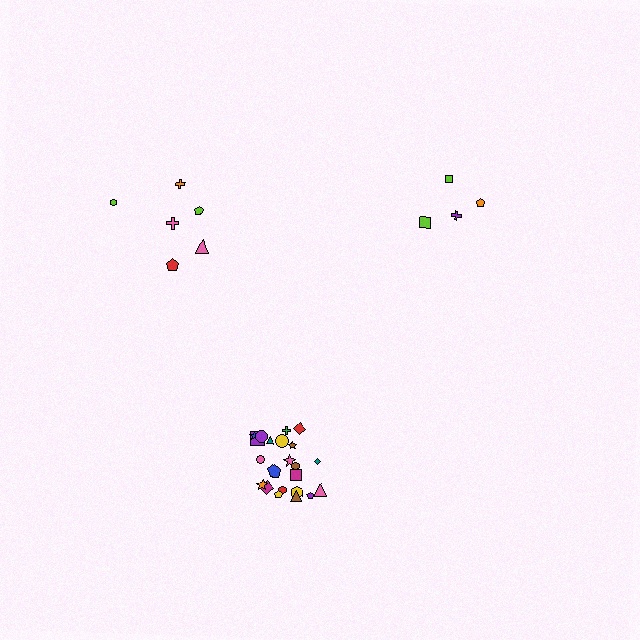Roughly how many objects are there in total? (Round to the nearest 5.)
Roughly 30 objects in total.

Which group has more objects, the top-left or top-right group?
The top-left group.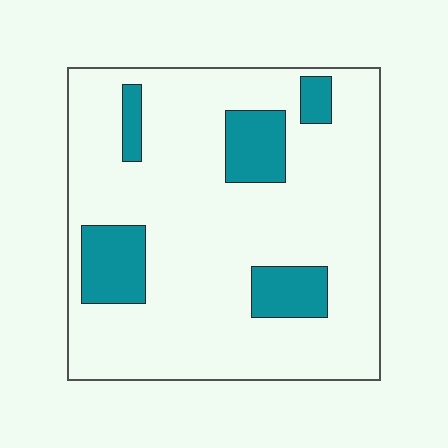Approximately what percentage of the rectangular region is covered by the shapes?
Approximately 15%.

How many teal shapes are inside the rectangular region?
5.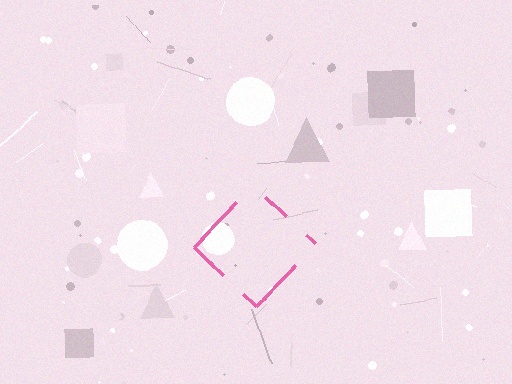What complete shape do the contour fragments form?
The contour fragments form a diamond.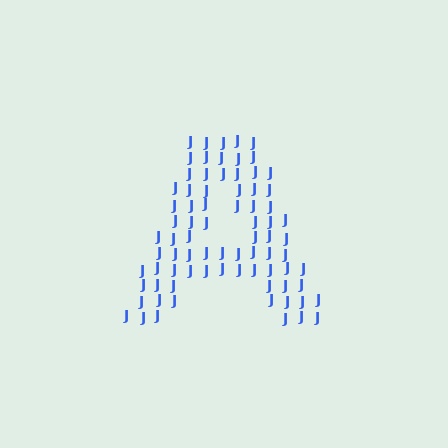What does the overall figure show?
The overall figure shows the letter A.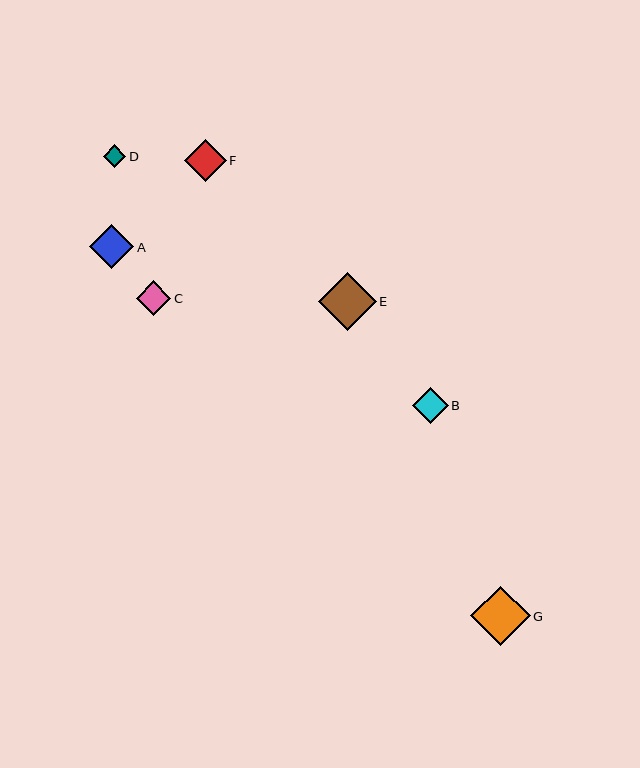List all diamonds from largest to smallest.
From largest to smallest: G, E, A, F, B, C, D.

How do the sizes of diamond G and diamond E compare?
Diamond G and diamond E are approximately the same size.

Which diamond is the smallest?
Diamond D is the smallest with a size of approximately 22 pixels.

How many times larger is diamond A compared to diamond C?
Diamond A is approximately 1.3 times the size of diamond C.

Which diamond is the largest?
Diamond G is the largest with a size of approximately 59 pixels.